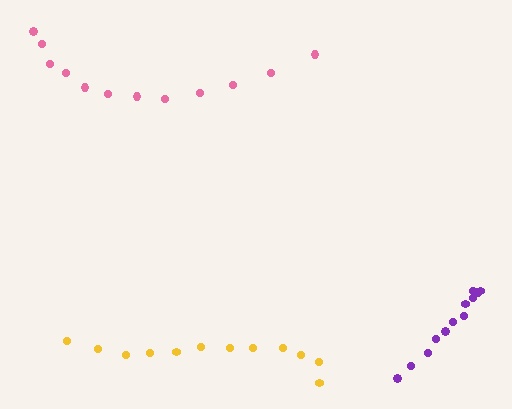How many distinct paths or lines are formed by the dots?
There are 3 distinct paths.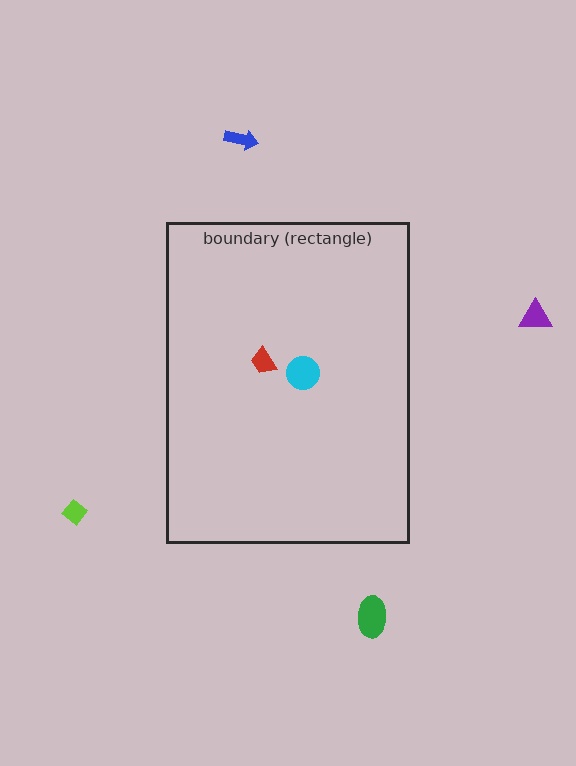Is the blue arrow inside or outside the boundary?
Outside.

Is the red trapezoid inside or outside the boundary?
Inside.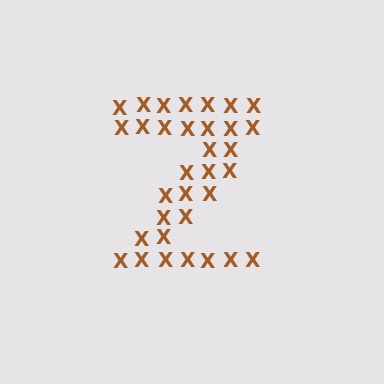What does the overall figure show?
The overall figure shows the letter Z.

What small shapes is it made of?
It is made of small letter X's.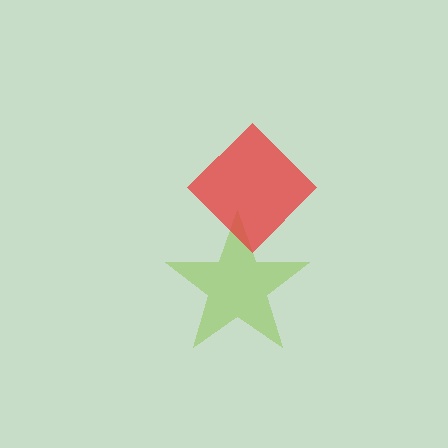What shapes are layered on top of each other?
The layered shapes are: a lime star, a red diamond.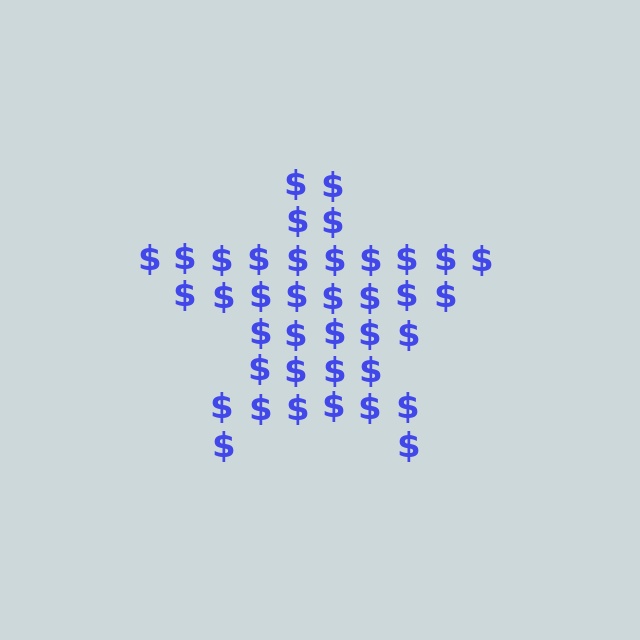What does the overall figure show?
The overall figure shows a star.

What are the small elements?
The small elements are dollar signs.